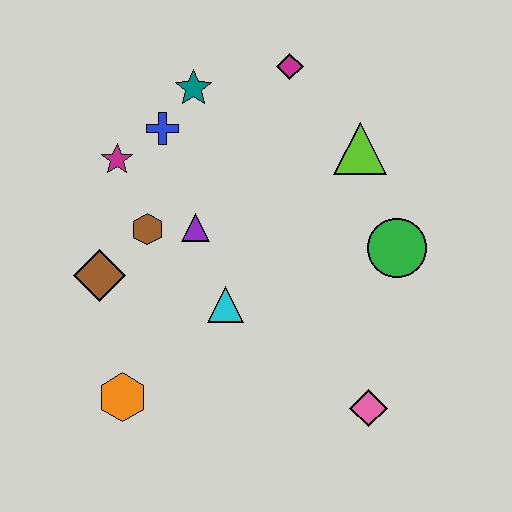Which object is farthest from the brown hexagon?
The pink diamond is farthest from the brown hexagon.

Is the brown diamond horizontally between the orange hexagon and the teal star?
No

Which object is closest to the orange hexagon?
The brown diamond is closest to the orange hexagon.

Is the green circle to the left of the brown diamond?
No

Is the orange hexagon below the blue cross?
Yes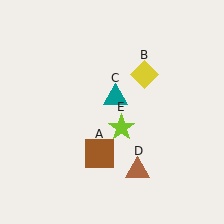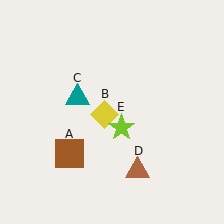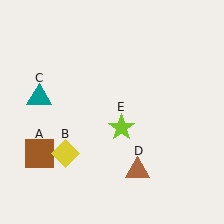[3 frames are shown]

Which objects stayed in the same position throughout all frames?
Brown triangle (object D) and lime star (object E) remained stationary.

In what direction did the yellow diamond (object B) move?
The yellow diamond (object B) moved down and to the left.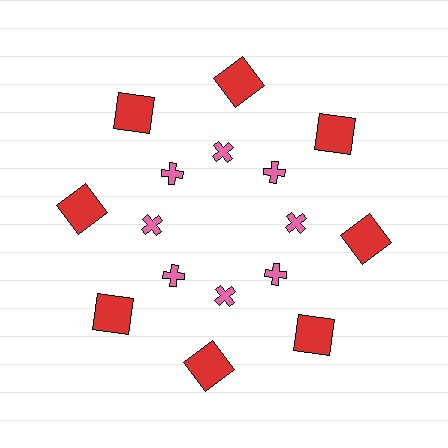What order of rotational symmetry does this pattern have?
This pattern has 8-fold rotational symmetry.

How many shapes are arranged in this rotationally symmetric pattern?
There are 16 shapes, arranged in 8 groups of 2.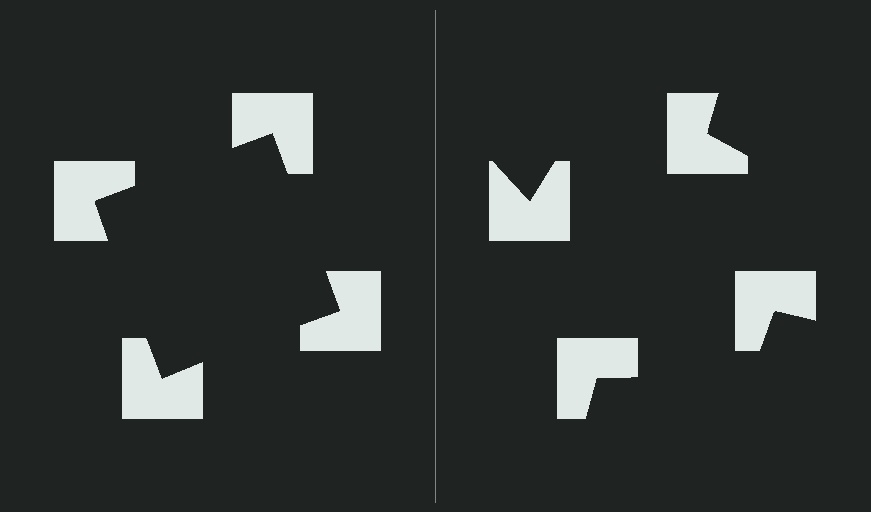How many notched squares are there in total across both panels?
8 — 4 on each side.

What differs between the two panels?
The notched squares are positioned identically on both sides; only the wedge orientations differ. On the left they align to a square; on the right they are misaligned.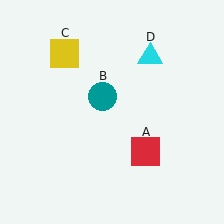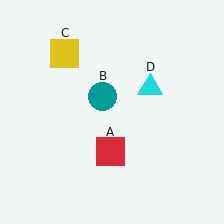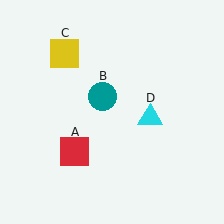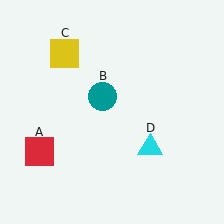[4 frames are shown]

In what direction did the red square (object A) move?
The red square (object A) moved left.